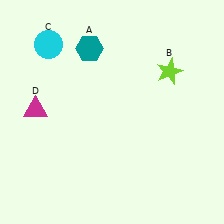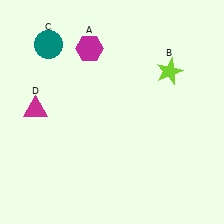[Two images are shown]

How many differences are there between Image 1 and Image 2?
There are 2 differences between the two images.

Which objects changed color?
A changed from teal to magenta. C changed from cyan to teal.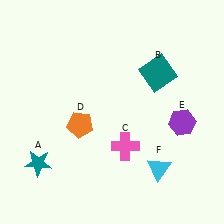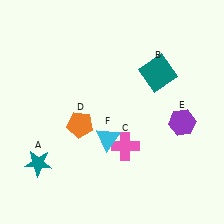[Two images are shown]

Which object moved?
The cyan triangle (F) moved left.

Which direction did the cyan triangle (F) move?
The cyan triangle (F) moved left.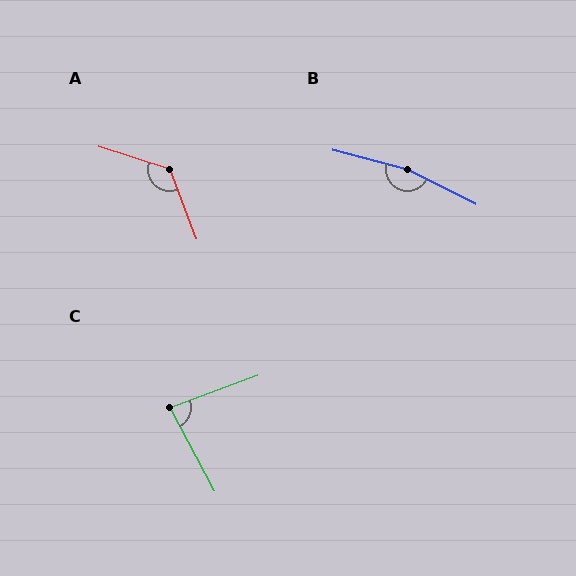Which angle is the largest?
B, at approximately 167 degrees.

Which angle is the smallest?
C, at approximately 82 degrees.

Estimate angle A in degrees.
Approximately 128 degrees.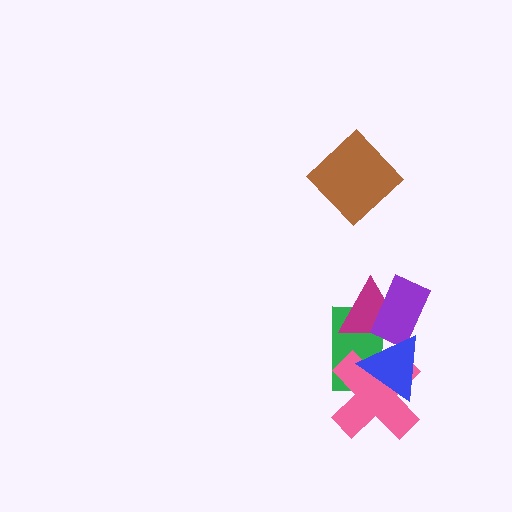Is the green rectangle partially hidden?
Yes, it is partially covered by another shape.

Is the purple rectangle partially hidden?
Yes, it is partially covered by another shape.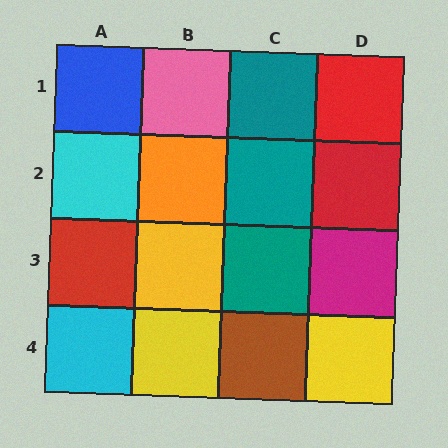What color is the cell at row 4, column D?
Yellow.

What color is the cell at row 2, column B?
Orange.